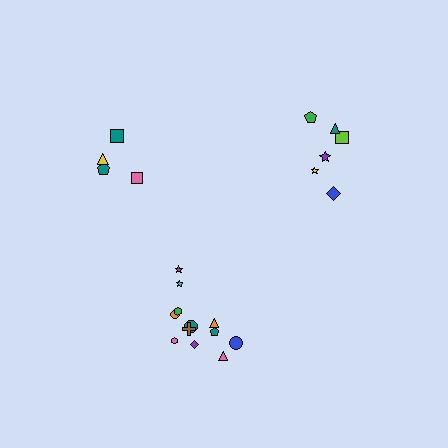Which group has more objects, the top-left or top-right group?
The top-right group.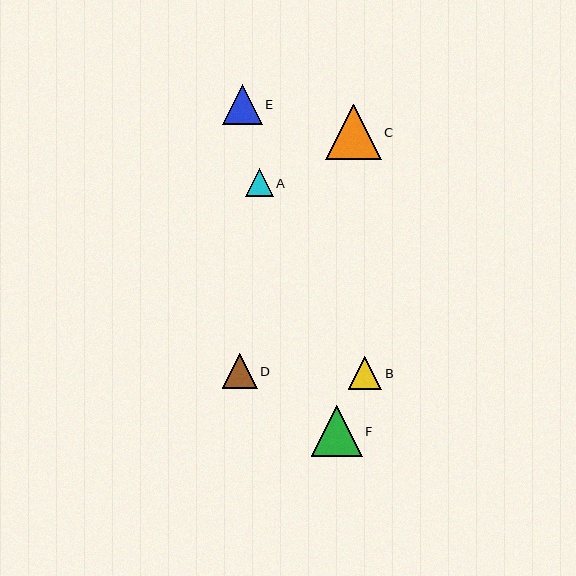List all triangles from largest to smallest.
From largest to smallest: C, F, E, D, B, A.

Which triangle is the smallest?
Triangle A is the smallest with a size of approximately 28 pixels.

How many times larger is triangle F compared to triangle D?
Triangle F is approximately 1.4 times the size of triangle D.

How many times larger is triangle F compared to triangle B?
Triangle F is approximately 1.5 times the size of triangle B.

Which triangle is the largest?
Triangle C is the largest with a size of approximately 55 pixels.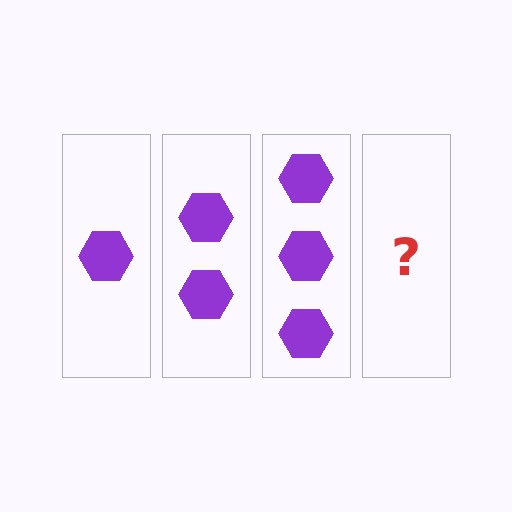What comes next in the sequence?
The next element should be 4 hexagons.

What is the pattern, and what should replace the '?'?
The pattern is that each step adds one more hexagon. The '?' should be 4 hexagons.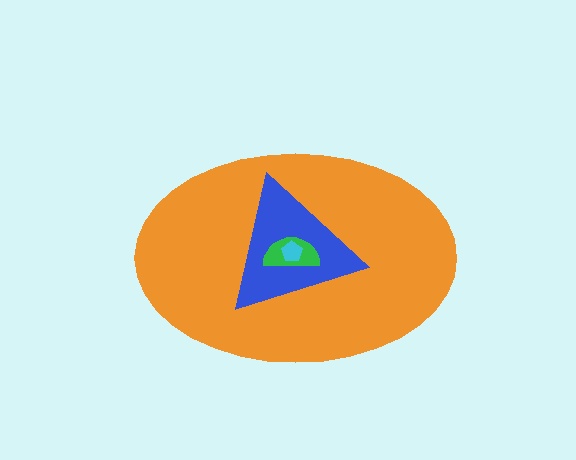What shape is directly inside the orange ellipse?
The blue triangle.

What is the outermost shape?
The orange ellipse.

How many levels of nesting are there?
4.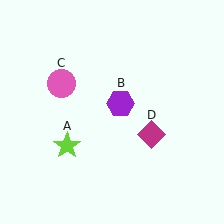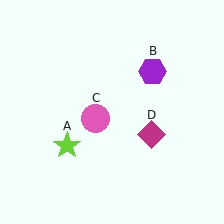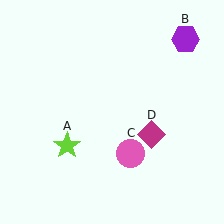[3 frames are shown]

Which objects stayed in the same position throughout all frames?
Lime star (object A) and magenta diamond (object D) remained stationary.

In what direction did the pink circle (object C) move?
The pink circle (object C) moved down and to the right.